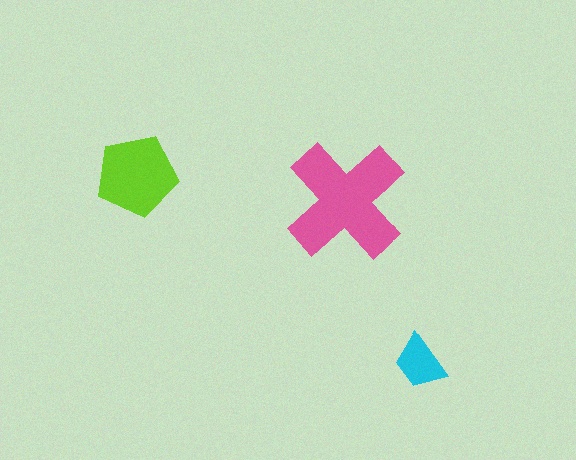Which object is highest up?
The lime pentagon is topmost.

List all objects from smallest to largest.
The cyan trapezoid, the lime pentagon, the pink cross.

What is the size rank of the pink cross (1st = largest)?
1st.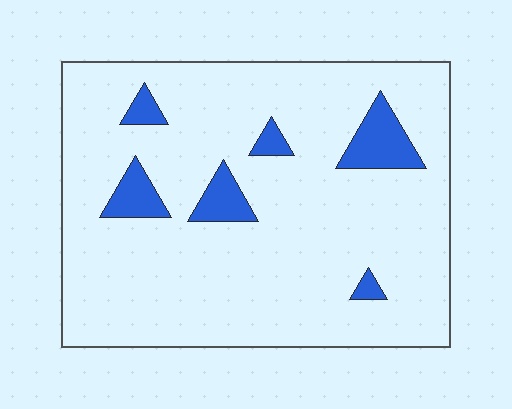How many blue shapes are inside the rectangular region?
6.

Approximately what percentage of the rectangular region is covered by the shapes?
Approximately 10%.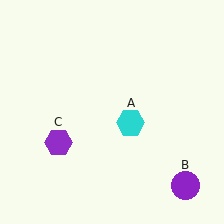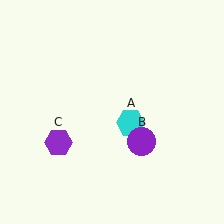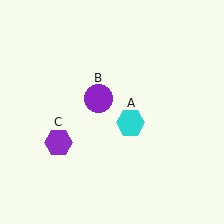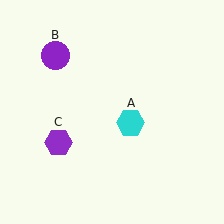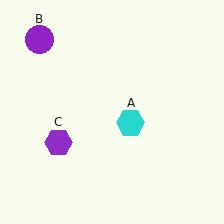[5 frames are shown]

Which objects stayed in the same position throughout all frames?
Cyan hexagon (object A) and purple hexagon (object C) remained stationary.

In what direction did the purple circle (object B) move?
The purple circle (object B) moved up and to the left.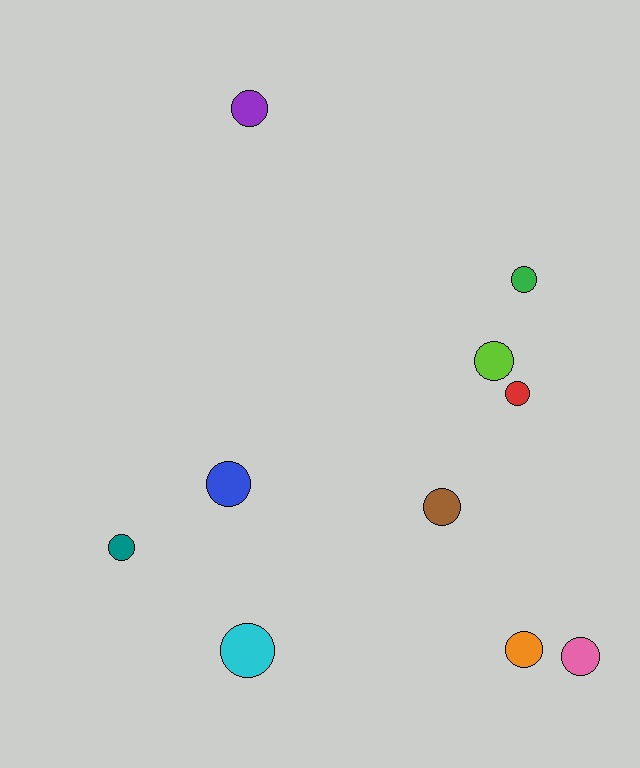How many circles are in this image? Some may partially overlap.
There are 10 circles.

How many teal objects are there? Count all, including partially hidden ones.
There is 1 teal object.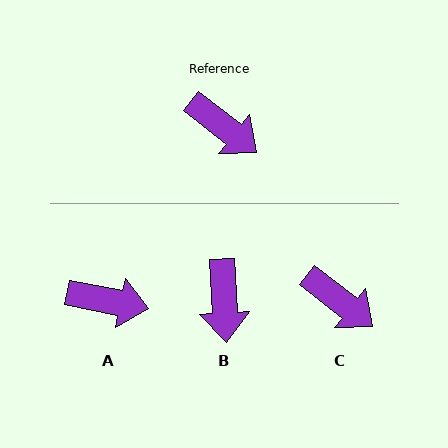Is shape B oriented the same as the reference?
No, it is off by about 49 degrees.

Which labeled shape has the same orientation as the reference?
C.